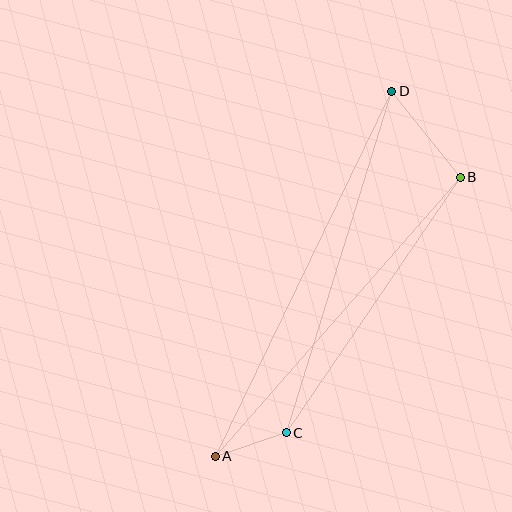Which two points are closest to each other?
Points A and C are closest to each other.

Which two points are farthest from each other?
Points A and D are farthest from each other.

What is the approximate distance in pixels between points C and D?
The distance between C and D is approximately 357 pixels.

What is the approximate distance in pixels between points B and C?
The distance between B and C is approximately 309 pixels.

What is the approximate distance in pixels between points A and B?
The distance between A and B is approximately 372 pixels.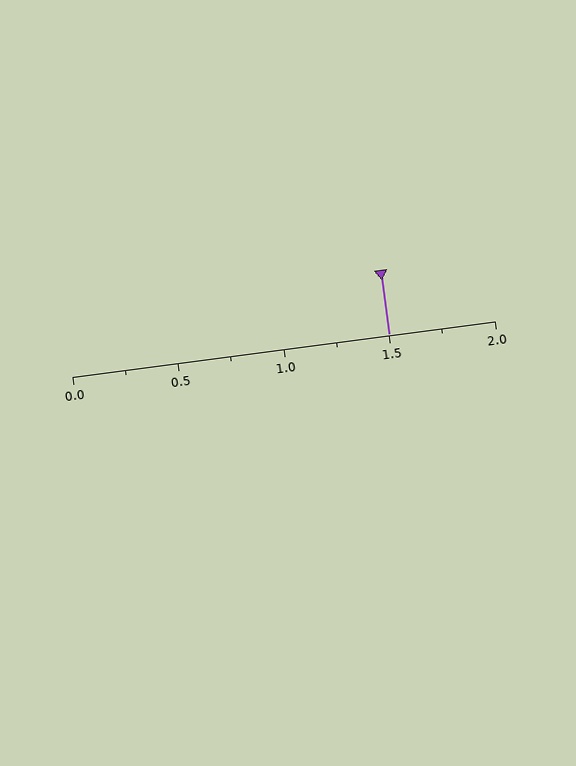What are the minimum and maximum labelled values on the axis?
The axis runs from 0.0 to 2.0.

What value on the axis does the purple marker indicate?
The marker indicates approximately 1.5.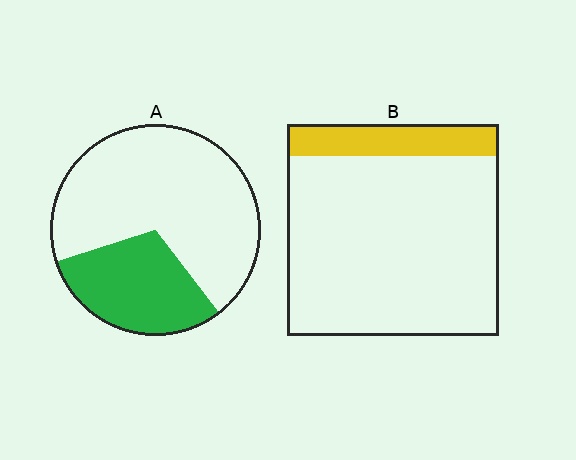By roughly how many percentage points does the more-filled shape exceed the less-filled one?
By roughly 15 percentage points (A over B).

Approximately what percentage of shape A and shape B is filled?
A is approximately 30% and B is approximately 15%.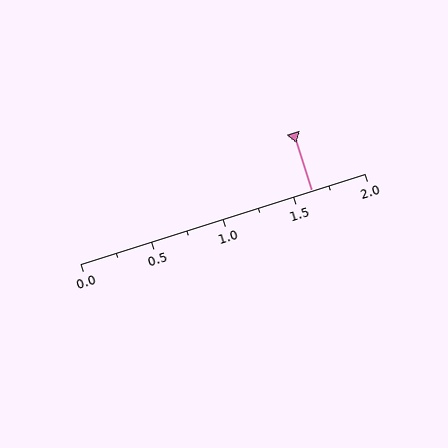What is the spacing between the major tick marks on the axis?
The major ticks are spaced 0.5 apart.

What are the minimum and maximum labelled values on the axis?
The axis runs from 0.0 to 2.0.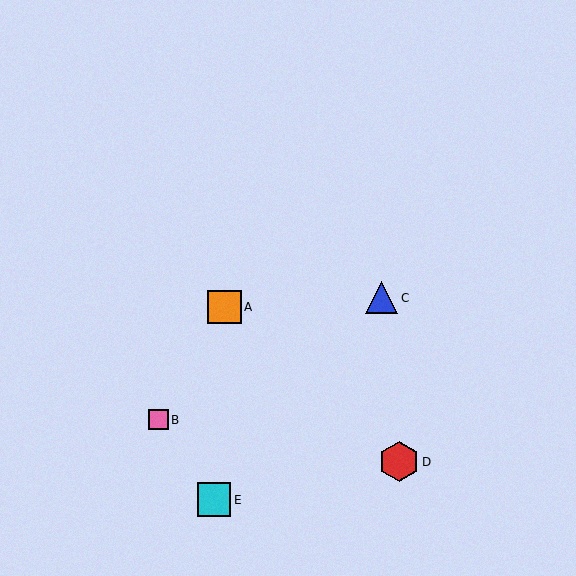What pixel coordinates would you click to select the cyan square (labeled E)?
Click at (214, 500) to select the cyan square E.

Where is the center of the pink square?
The center of the pink square is at (158, 420).